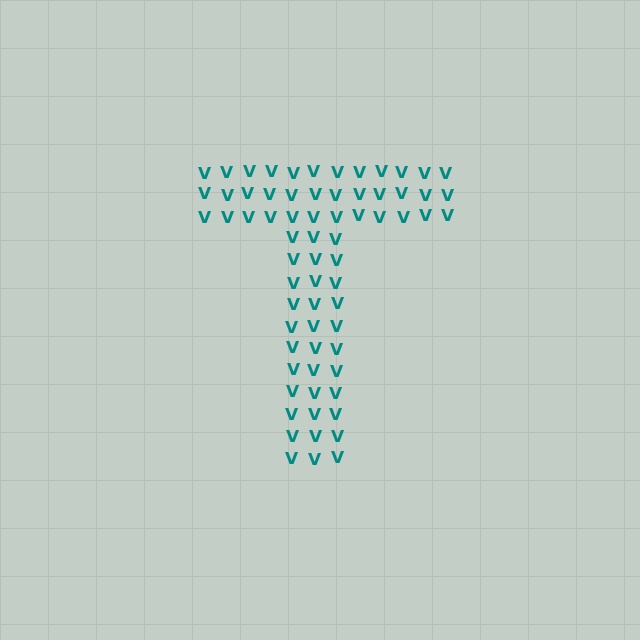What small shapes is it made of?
It is made of small letter V's.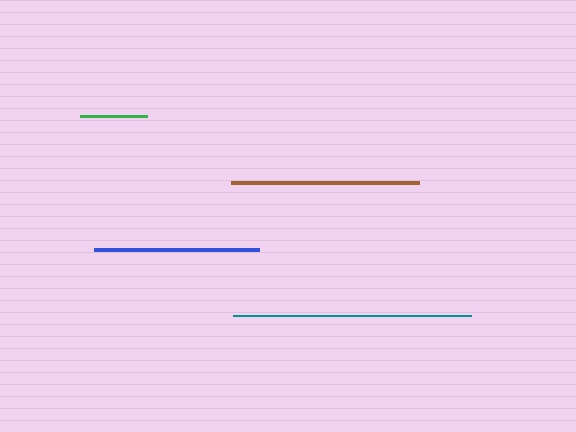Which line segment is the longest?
The teal line is the longest at approximately 238 pixels.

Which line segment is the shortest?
The green line is the shortest at approximately 67 pixels.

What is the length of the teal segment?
The teal segment is approximately 238 pixels long.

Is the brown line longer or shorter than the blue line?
The brown line is longer than the blue line.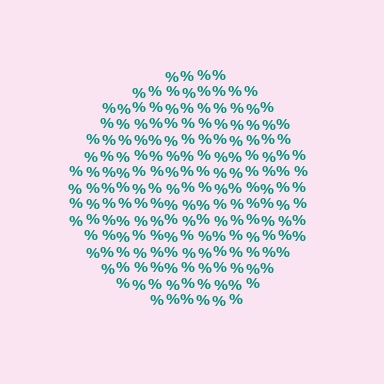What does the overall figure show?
The overall figure shows a circle.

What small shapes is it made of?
It is made of small percent signs.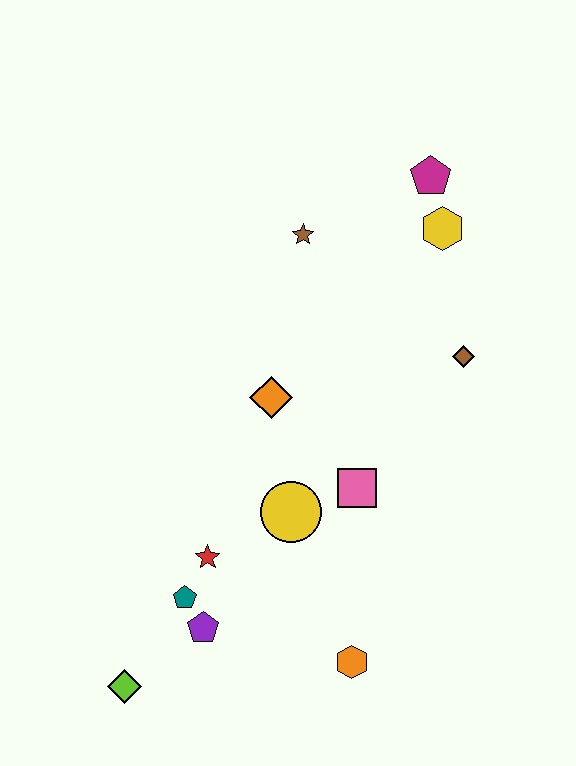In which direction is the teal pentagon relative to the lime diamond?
The teal pentagon is above the lime diamond.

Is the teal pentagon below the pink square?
Yes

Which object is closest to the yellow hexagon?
The magenta pentagon is closest to the yellow hexagon.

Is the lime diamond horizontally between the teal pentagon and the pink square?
No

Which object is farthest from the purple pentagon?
The magenta pentagon is farthest from the purple pentagon.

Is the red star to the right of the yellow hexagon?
No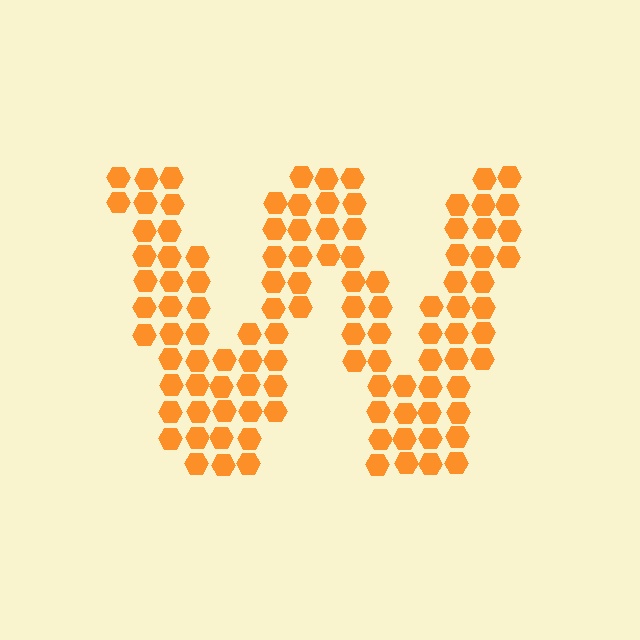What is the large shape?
The large shape is the letter W.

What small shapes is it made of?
It is made of small hexagons.